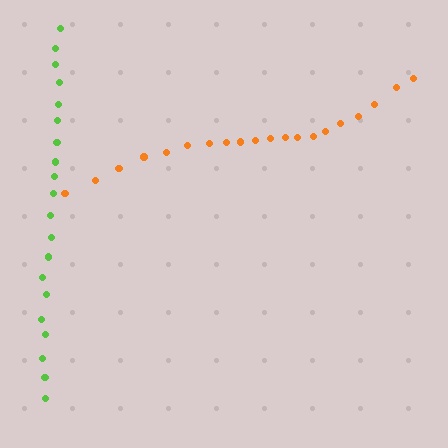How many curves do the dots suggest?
There are 2 distinct paths.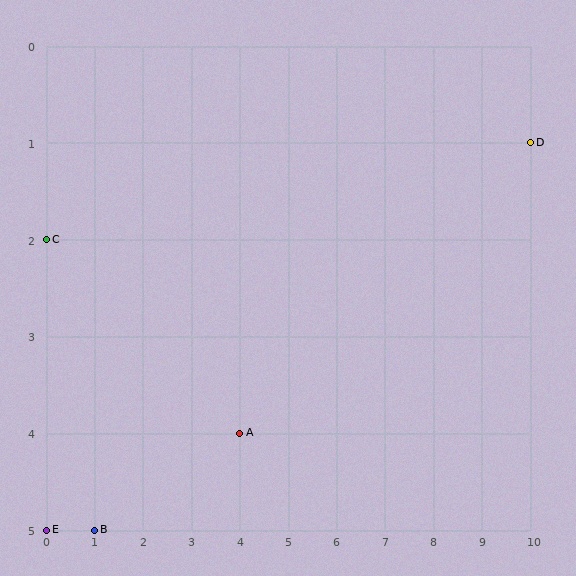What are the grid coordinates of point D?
Point D is at grid coordinates (10, 1).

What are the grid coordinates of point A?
Point A is at grid coordinates (4, 4).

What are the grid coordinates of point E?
Point E is at grid coordinates (0, 5).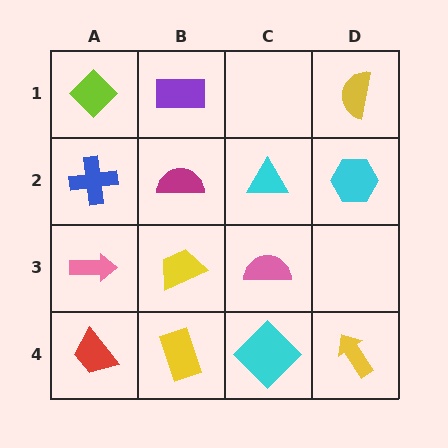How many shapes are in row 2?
4 shapes.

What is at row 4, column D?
A yellow arrow.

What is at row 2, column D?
A cyan hexagon.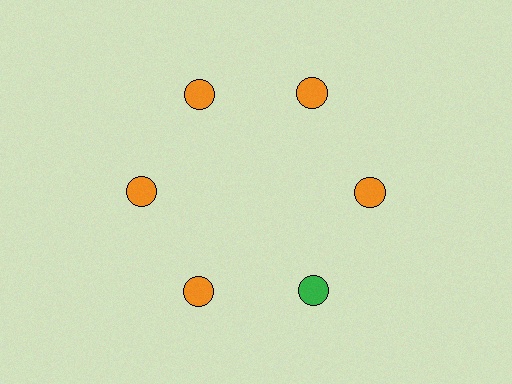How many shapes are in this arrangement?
There are 6 shapes arranged in a ring pattern.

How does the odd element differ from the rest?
It has a different color: green instead of orange.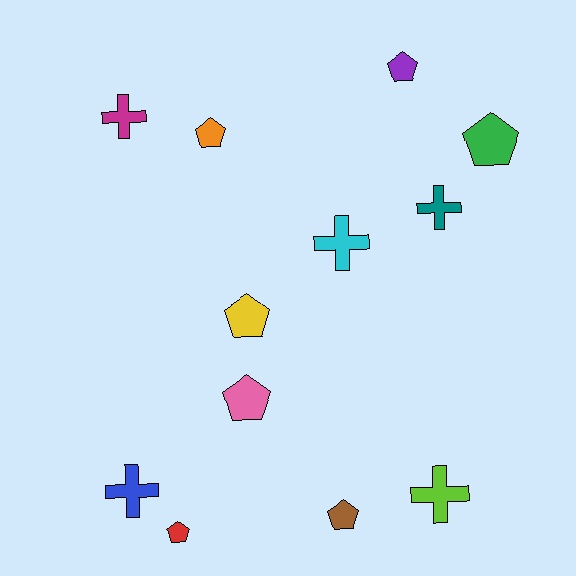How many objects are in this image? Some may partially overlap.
There are 12 objects.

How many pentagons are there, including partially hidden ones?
There are 7 pentagons.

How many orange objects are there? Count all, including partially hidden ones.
There is 1 orange object.